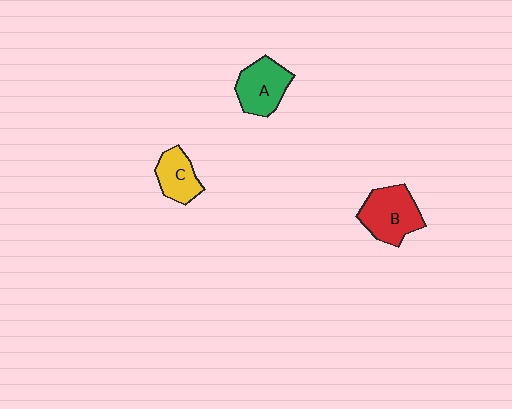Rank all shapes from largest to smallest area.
From largest to smallest: B (red), A (green), C (yellow).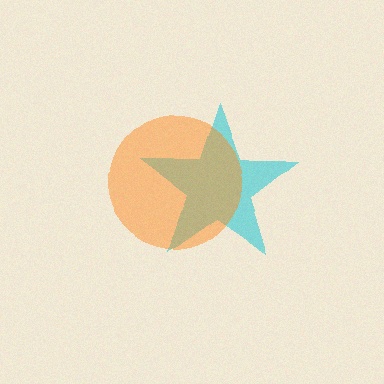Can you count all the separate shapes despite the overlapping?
Yes, there are 2 separate shapes.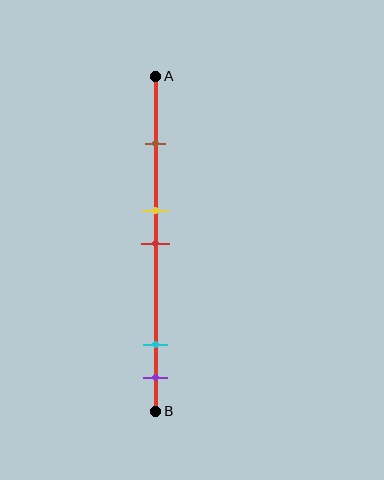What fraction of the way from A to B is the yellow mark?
The yellow mark is approximately 40% (0.4) of the way from A to B.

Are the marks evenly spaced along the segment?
No, the marks are not evenly spaced.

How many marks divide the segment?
There are 5 marks dividing the segment.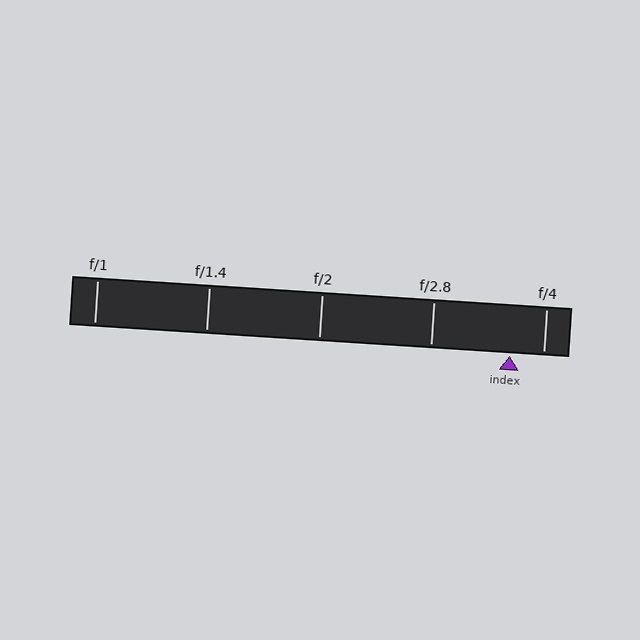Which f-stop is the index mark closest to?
The index mark is closest to f/4.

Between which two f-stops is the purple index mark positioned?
The index mark is between f/2.8 and f/4.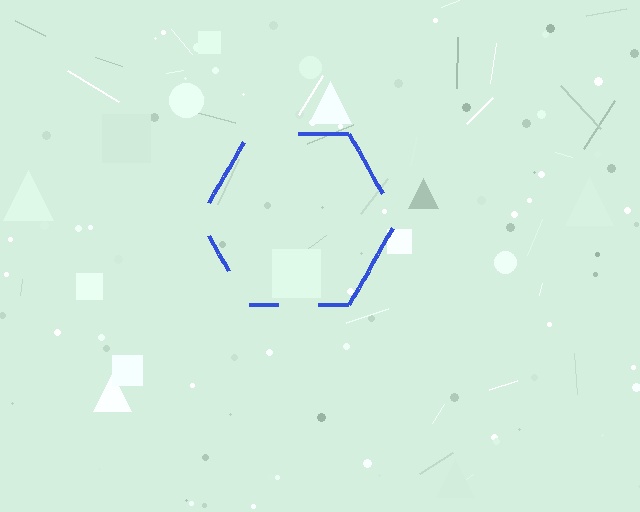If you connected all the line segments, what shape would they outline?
They would outline a hexagon.